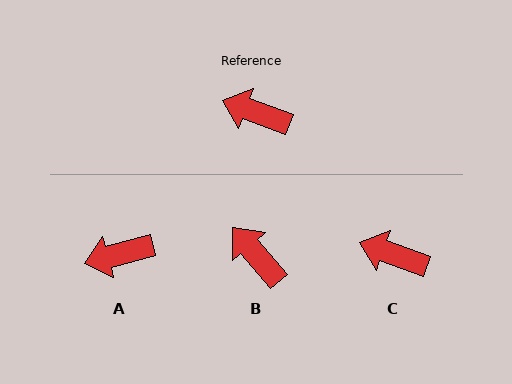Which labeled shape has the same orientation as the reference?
C.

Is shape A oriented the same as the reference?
No, it is off by about 35 degrees.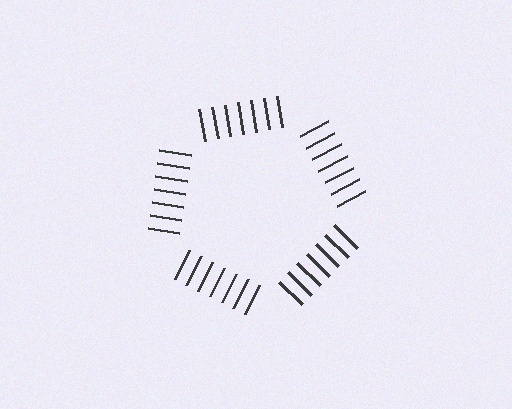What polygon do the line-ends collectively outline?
An illusory pentagon — the line segments terminate on its edges but no continuous stroke is drawn.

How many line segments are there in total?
35 — 7 along each of the 5 edges.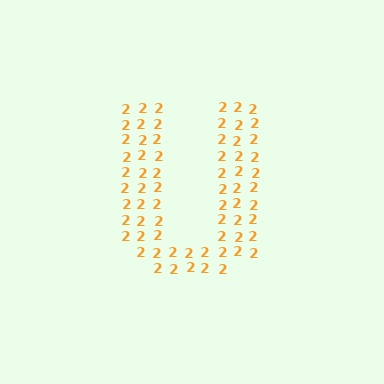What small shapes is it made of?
It is made of small digit 2's.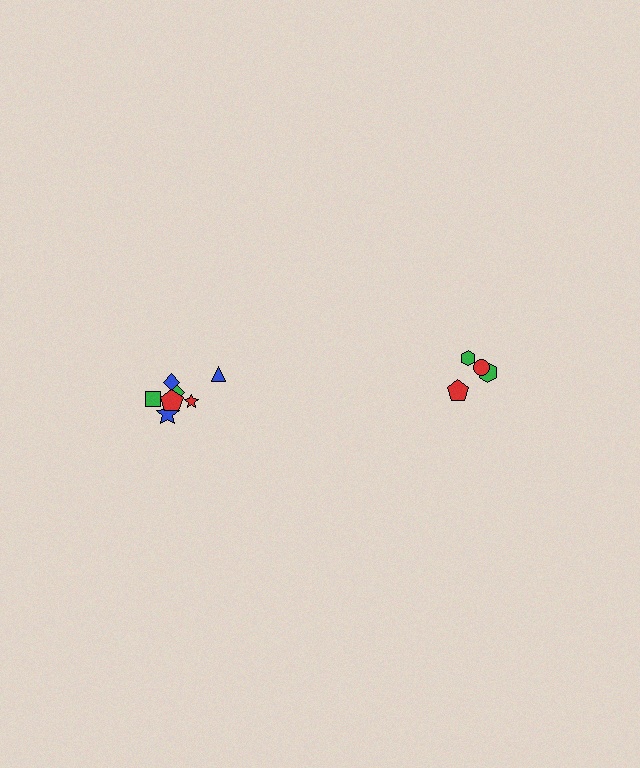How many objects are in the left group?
There are 7 objects.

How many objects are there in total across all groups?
There are 11 objects.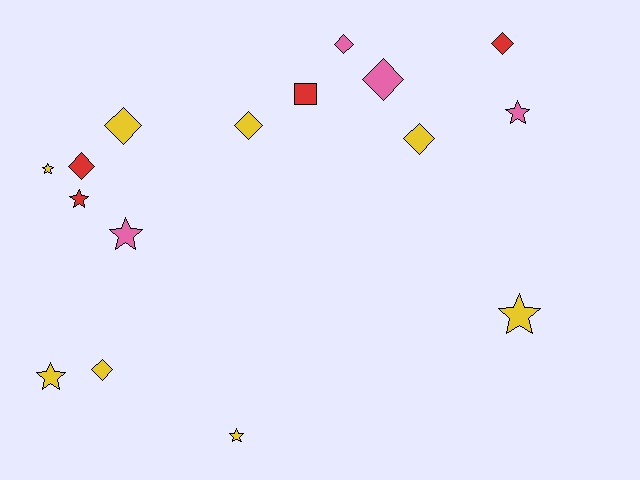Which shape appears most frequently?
Diamond, with 8 objects.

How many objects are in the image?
There are 16 objects.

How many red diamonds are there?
There are 2 red diamonds.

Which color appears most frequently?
Yellow, with 8 objects.